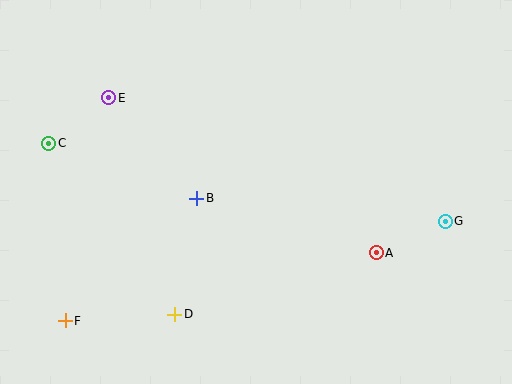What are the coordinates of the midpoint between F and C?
The midpoint between F and C is at (57, 232).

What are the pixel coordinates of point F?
Point F is at (65, 321).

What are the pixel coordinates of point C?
Point C is at (49, 143).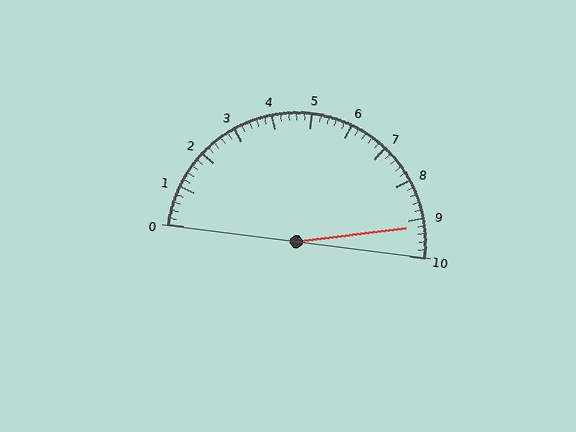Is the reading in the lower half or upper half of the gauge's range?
The reading is in the upper half of the range (0 to 10).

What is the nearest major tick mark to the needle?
The nearest major tick mark is 9.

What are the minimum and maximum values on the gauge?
The gauge ranges from 0 to 10.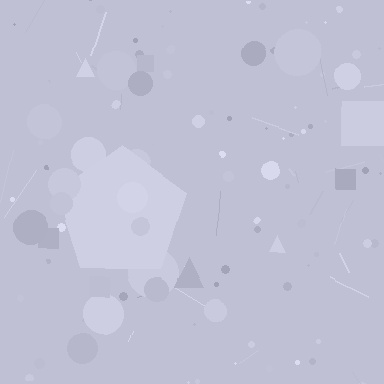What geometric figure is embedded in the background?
A pentagon is embedded in the background.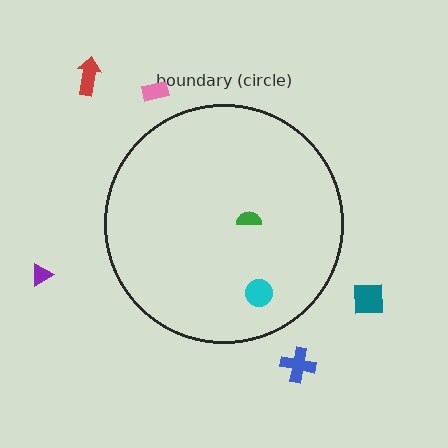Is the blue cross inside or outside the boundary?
Outside.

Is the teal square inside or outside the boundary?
Outside.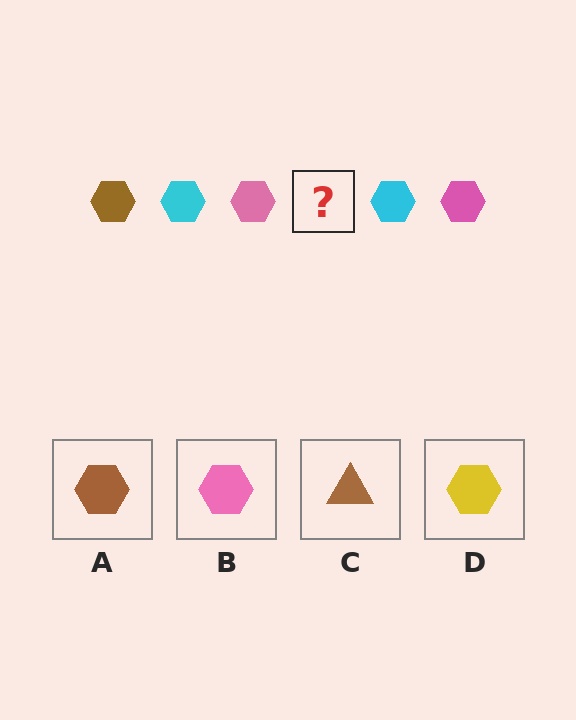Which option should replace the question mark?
Option A.